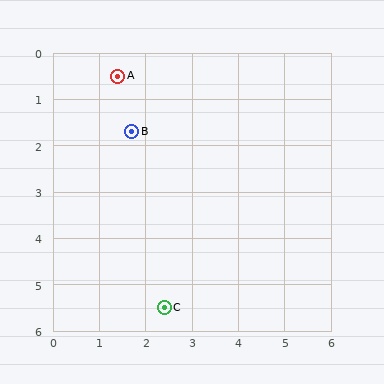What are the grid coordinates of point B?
Point B is at approximately (1.7, 1.7).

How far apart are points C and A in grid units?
Points C and A are about 5.1 grid units apart.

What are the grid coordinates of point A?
Point A is at approximately (1.4, 0.5).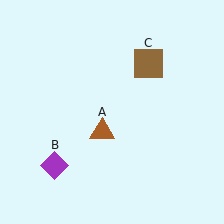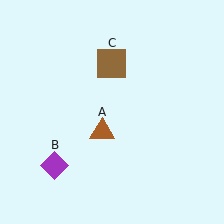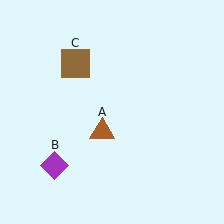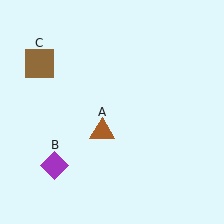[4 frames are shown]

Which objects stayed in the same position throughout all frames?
Brown triangle (object A) and purple diamond (object B) remained stationary.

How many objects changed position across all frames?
1 object changed position: brown square (object C).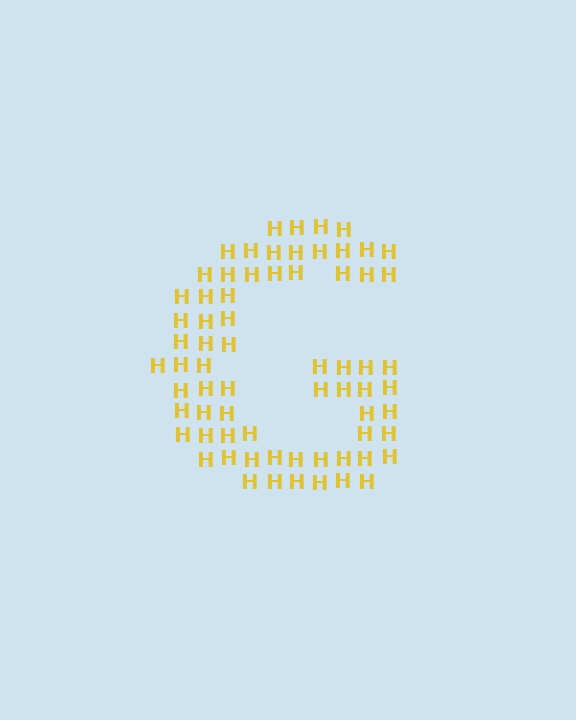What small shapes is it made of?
It is made of small letter H's.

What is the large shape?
The large shape is the letter G.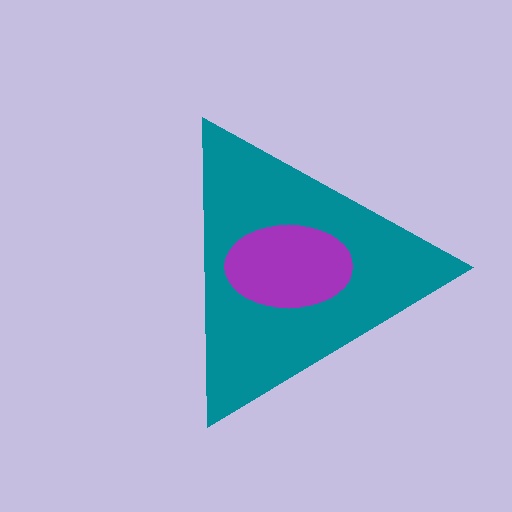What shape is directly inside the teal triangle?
The purple ellipse.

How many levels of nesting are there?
2.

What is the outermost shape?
The teal triangle.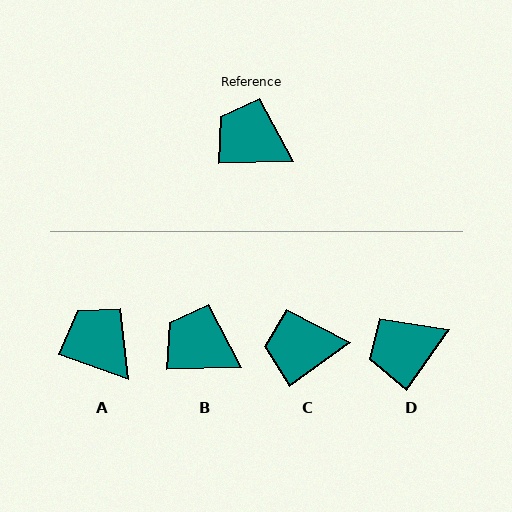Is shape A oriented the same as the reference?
No, it is off by about 21 degrees.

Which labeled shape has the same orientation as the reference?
B.